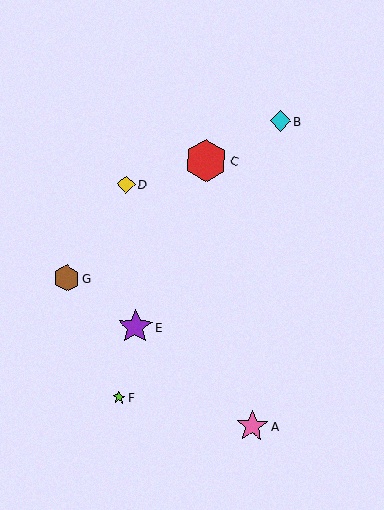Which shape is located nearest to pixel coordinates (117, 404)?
The lime star (labeled F) at (119, 398) is nearest to that location.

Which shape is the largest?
The red hexagon (labeled C) is the largest.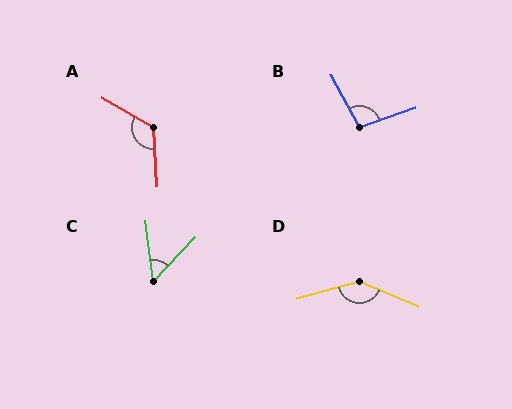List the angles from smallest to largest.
C (51°), B (99°), A (123°), D (142°).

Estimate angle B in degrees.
Approximately 99 degrees.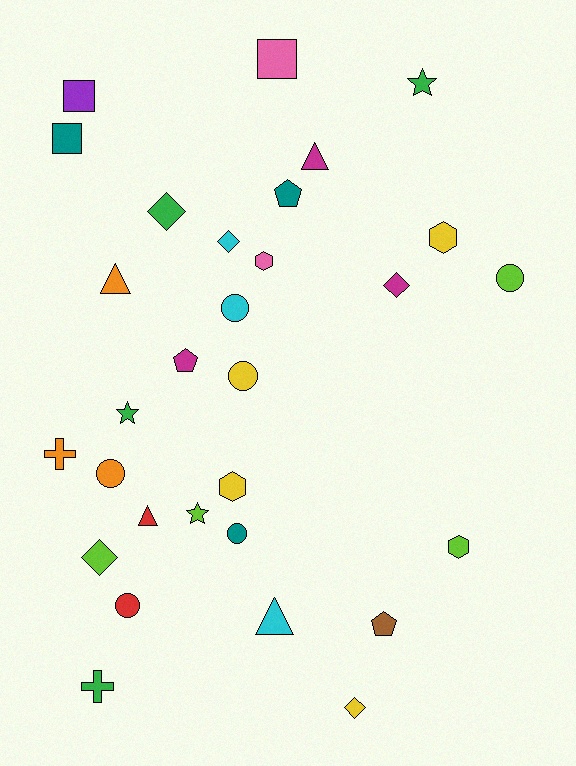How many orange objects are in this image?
There are 3 orange objects.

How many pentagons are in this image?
There are 3 pentagons.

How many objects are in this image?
There are 30 objects.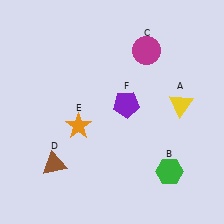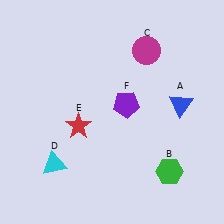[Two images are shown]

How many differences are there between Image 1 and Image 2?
There are 3 differences between the two images.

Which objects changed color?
A changed from yellow to blue. D changed from brown to cyan. E changed from orange to red.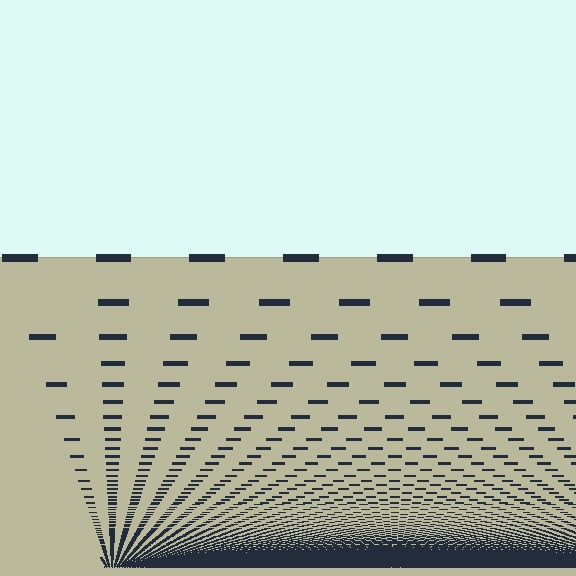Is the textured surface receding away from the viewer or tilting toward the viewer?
The surface appears to tilt toward the viewer. Texture elements get larger and sparser toward the top.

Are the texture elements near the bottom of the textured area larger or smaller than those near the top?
Smaller. The gradient is inverted — elements near the bottom are smaller and denser.